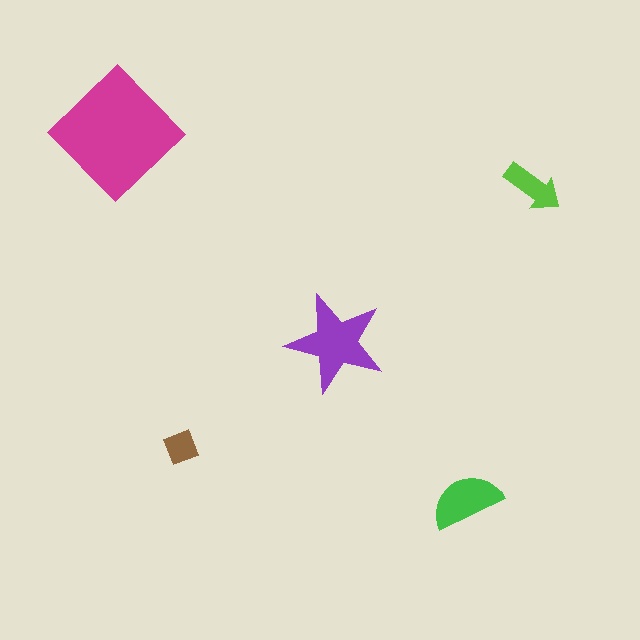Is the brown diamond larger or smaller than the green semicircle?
Smaller.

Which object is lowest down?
The green semicircle is bottommost.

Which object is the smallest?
The brown diamond.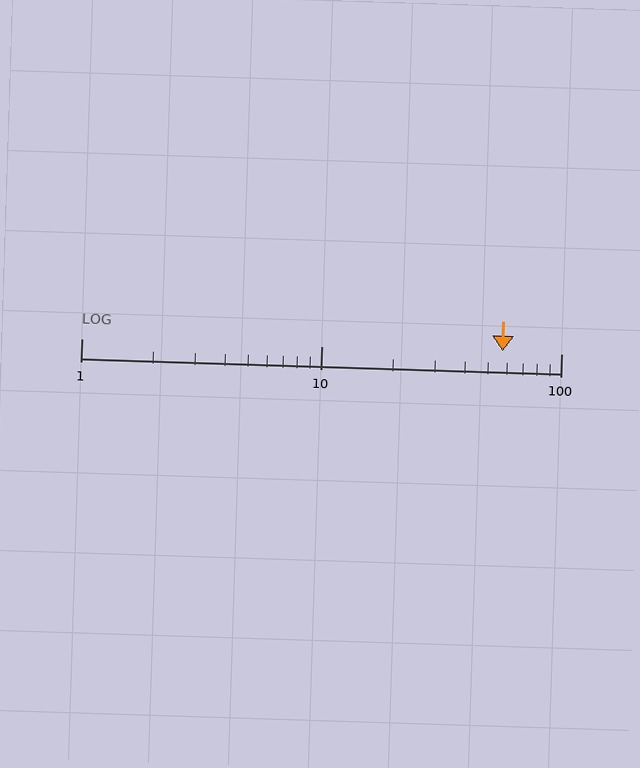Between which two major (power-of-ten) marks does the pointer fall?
The pointer is between 10 and 100.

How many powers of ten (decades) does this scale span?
The scale spans 2 decades, from 1 to 100.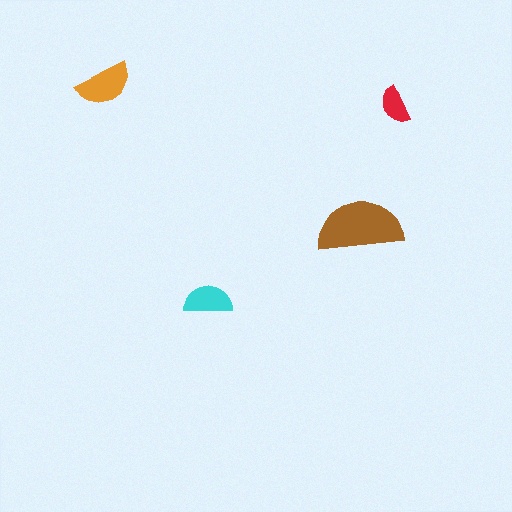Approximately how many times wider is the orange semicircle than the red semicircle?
About 1.5 times wider.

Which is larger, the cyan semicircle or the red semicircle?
The cyan one.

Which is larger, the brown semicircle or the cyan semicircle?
The brown one.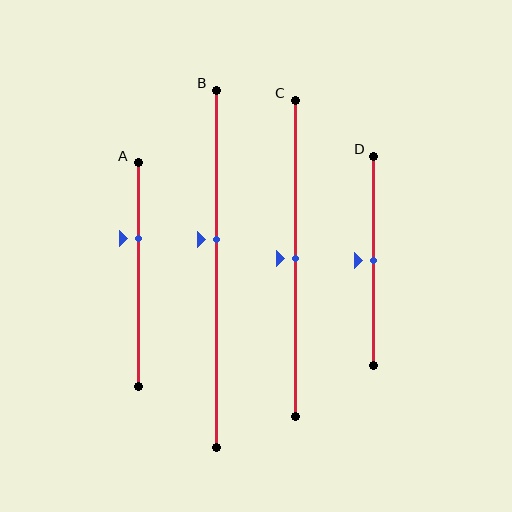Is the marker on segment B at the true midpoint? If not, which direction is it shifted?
No, the marker on segment B is shifted upward by about 8% of the segment length.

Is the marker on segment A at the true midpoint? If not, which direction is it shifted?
No, the marker on segment A is shifted upward by about 16% of the segment length.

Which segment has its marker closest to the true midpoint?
Segment C has its marker closest to the true midpoint.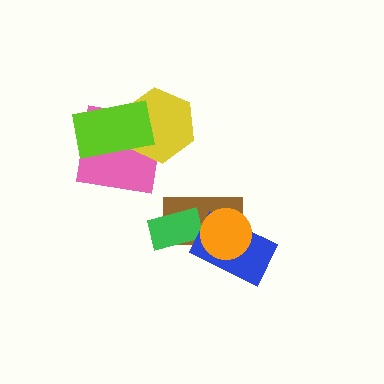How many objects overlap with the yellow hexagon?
2 objects overlap with the yellow hexagon.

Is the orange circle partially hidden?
No, no other shape covers it.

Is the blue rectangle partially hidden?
Yes, it is partially covered by another shape.